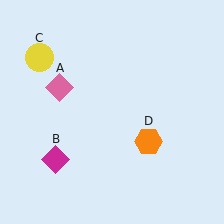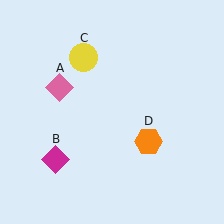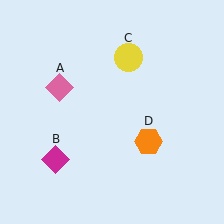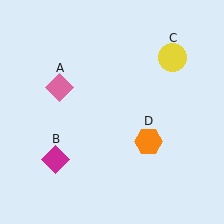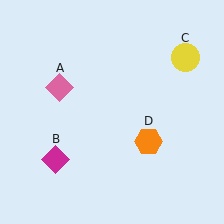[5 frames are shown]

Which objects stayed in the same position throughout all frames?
Pink diamond (object A) and magenta diamond (object B) and orange hexagon (object D) remained stationary.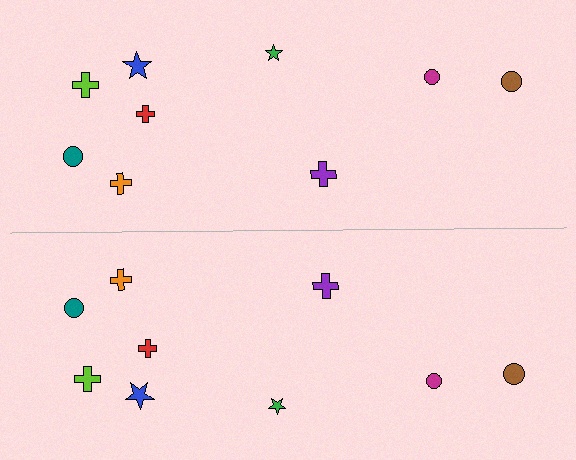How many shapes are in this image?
There are 18 shapes in this image.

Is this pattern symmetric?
Yes, this pattern has bilateral (reflection) symmetry.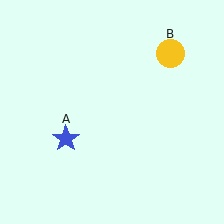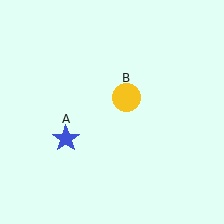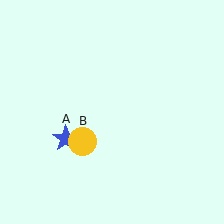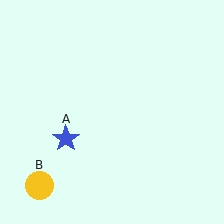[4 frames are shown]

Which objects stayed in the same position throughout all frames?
Blue star (object A) remained stationary.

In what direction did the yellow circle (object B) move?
The yellow circle (object B) moved down and to the left.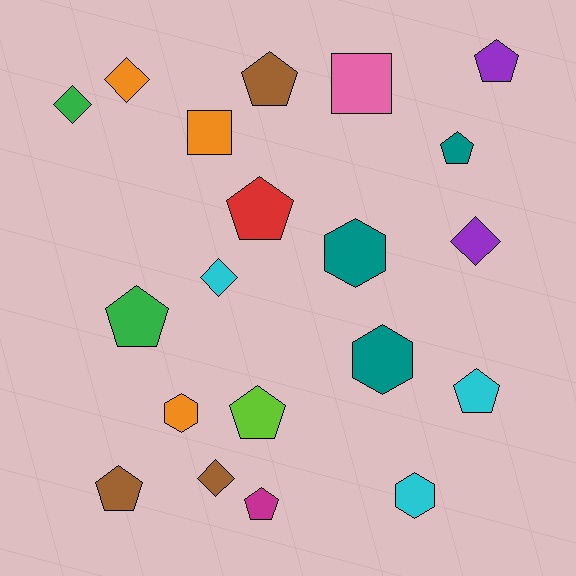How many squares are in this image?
There are 2 squares.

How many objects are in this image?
There are 20 objects.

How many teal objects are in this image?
There are 3 teal objects.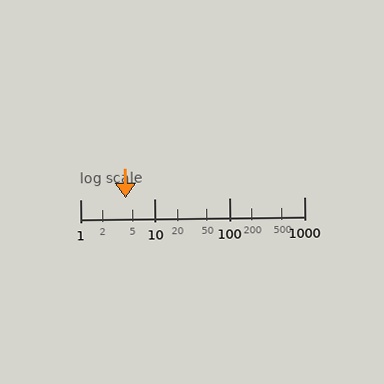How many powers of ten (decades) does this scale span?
The scale spans 3 decades, from 1 to 1000.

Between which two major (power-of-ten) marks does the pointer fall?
The pointer is between 1 and 10.